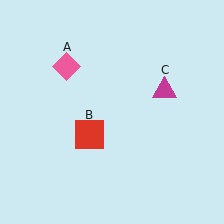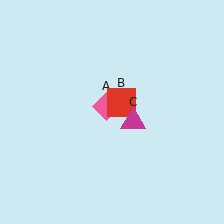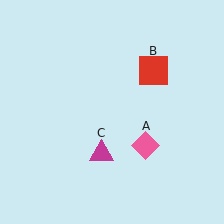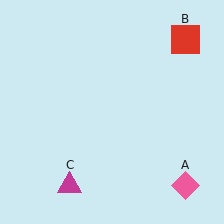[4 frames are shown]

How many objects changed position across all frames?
3 objects changed position: pink diamond (object A), red square (object B), magenta triangle (object C).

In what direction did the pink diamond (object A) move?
The pink diamond (object A) moved down and to the right.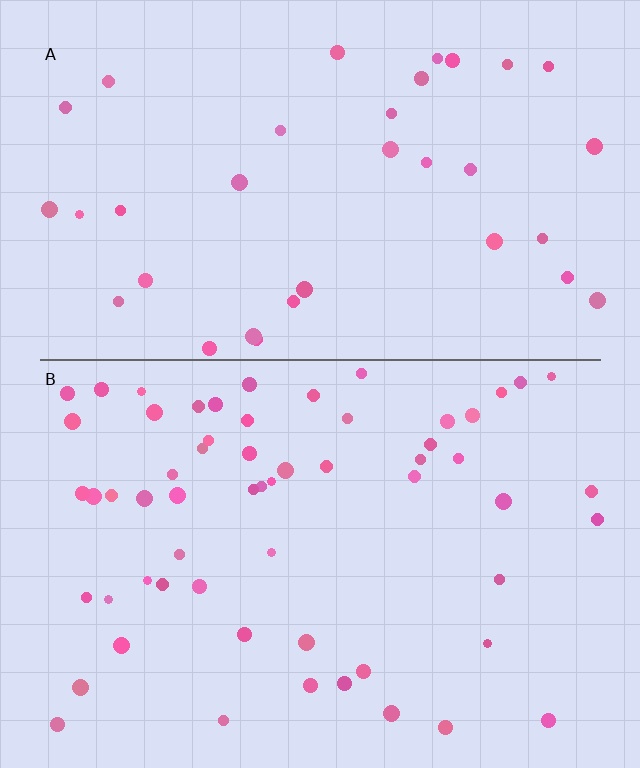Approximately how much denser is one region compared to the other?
Approximately 1.7× — region B over region A.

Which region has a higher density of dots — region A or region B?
B (the bottom).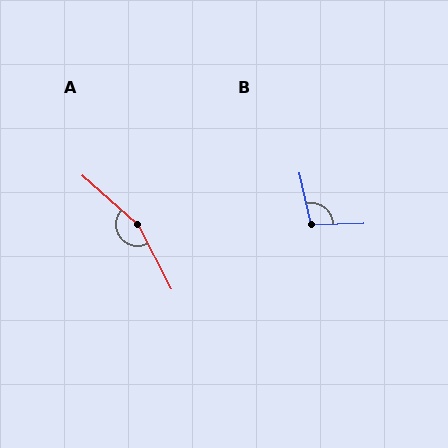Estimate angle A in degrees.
Approximately 159 degrees.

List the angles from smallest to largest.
B (101°), A (159°).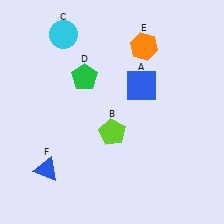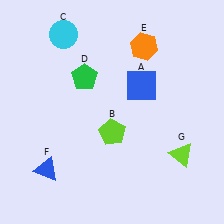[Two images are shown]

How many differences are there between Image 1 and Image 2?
There is 1 difference between the two images.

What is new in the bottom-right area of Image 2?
A lime triangle (G) was added in the bottom-right area of Image 2.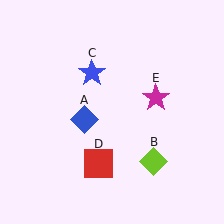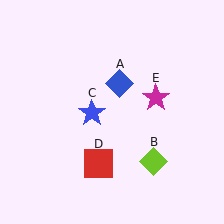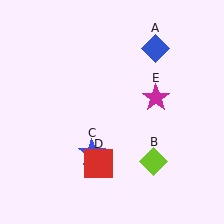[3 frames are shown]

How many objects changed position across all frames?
2 objects changed position: blue diamond (object A), blue star (object C).